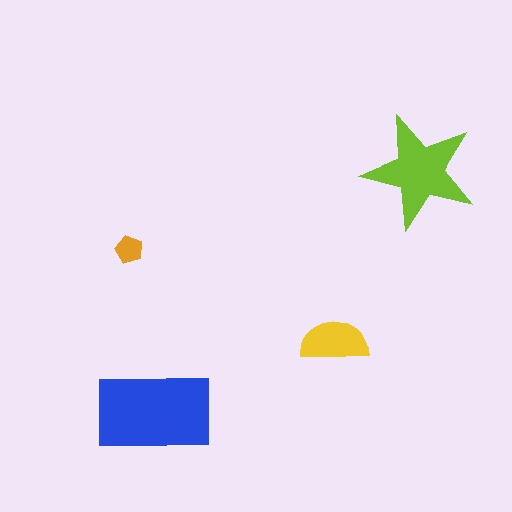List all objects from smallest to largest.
The orange pentagon, the yellow semicircle, the lime star, the blue rectangle.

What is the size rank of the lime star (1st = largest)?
2nd.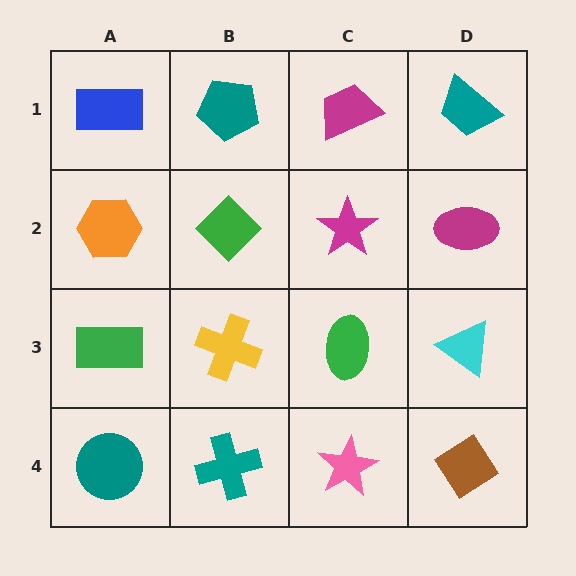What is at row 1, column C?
A magenta trapezoid.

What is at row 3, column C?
A green ellipse.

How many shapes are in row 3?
4 shapes.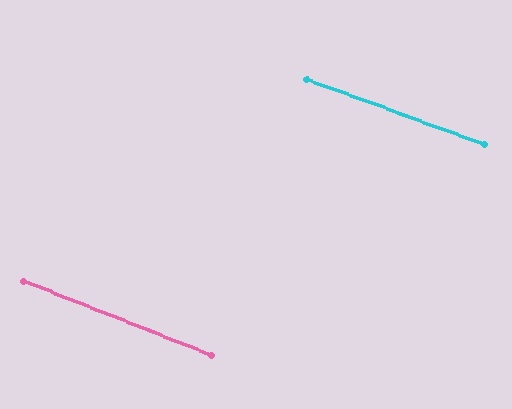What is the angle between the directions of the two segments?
Approximately 1 degree.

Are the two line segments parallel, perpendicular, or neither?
Parallel — their directions differ by only 1.4°.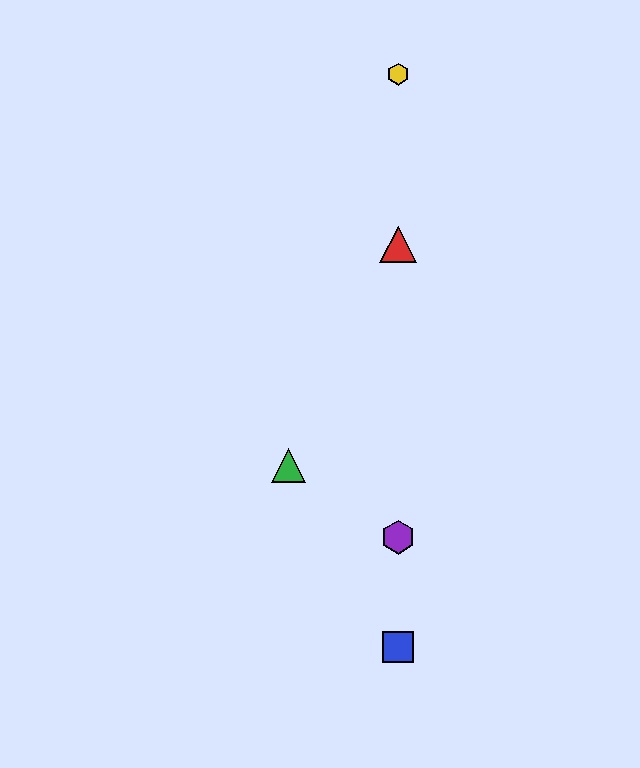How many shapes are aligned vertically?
4 shapes (the red triangle, the blue square, the yellow hexagon, the purple hexagon) are aligned vertically.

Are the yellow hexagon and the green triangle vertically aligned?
No, the yellow hexagon is at x≈398 and the green triangle is at x≈289.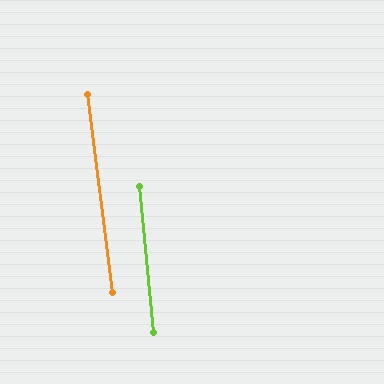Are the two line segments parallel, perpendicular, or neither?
Parallel — their directions differ by only 1.8°.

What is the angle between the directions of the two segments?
Approximately 2 degrees.